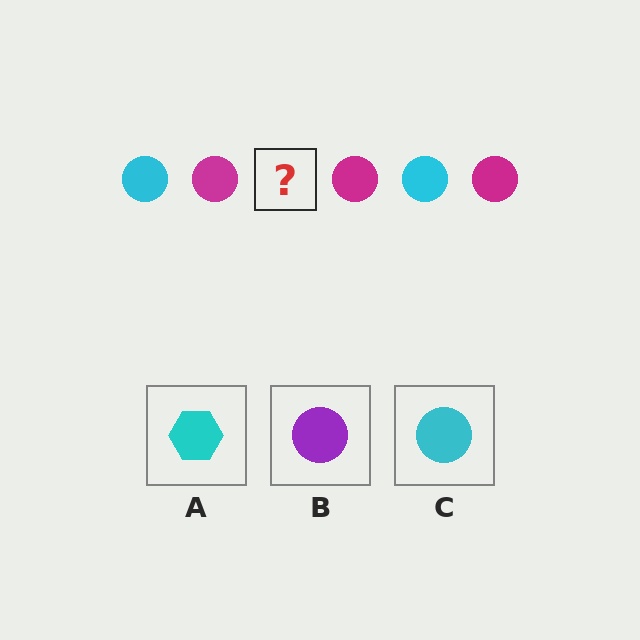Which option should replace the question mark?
Option C.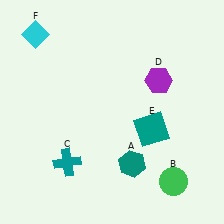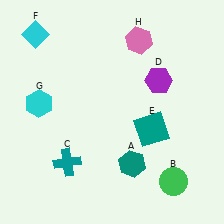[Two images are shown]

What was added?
A cyan hexagon (G), a pink hexagon (H) were added in Image 2.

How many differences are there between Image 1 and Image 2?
There are 2 differences between the two images.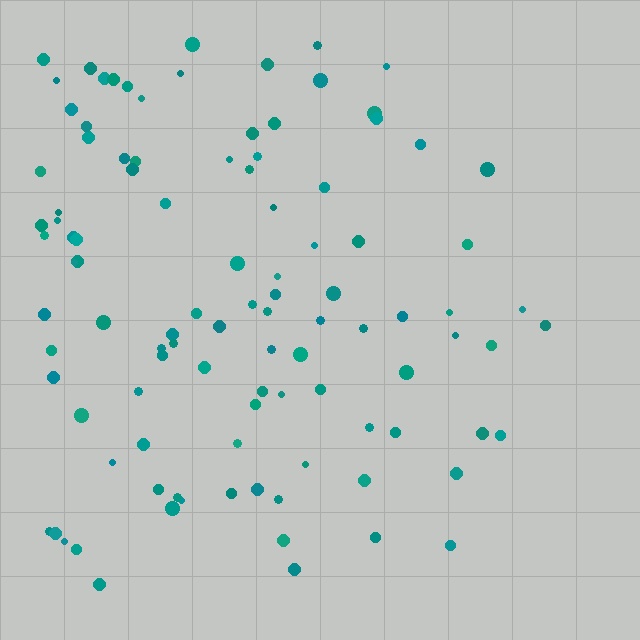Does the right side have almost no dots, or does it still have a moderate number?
Still a moderate number, just noticeably fewer than the left.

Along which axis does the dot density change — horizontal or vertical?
Horizontal.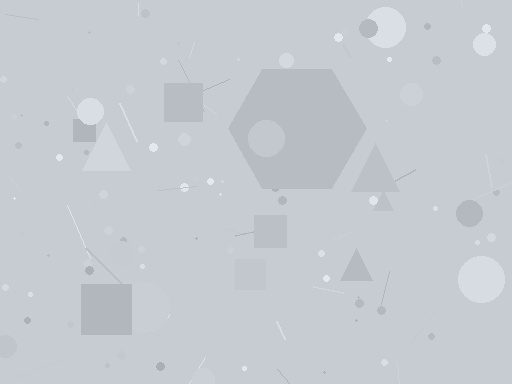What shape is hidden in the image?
A hexagon is hidden in the image.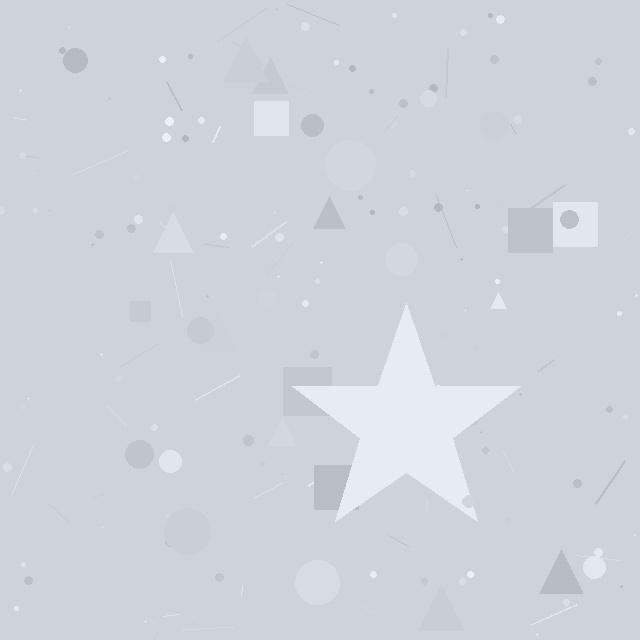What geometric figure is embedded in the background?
A star is embedded in the background.